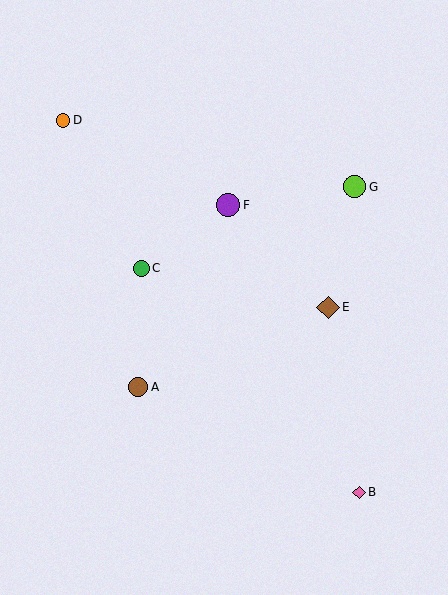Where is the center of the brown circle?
The center of the brown circle is at (138, 387).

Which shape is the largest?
The purple circle (labeled F) is the largest.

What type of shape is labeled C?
Shape C is a green circle.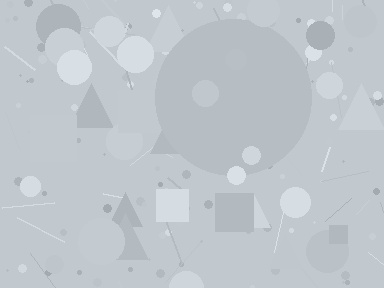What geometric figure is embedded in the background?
A circle is embedded in the background.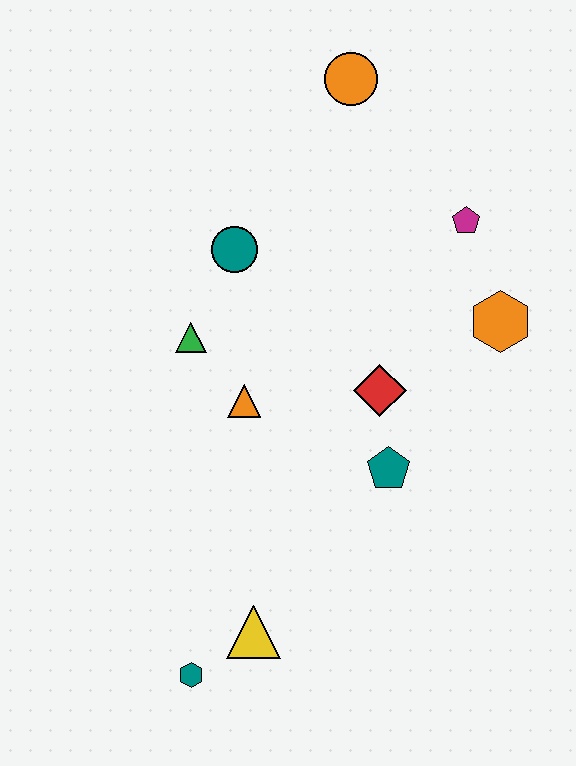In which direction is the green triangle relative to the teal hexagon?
The green triangle is above the teal hexagon.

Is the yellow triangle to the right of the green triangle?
Yes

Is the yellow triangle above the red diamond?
No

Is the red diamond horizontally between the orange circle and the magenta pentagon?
Yes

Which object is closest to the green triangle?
The orange triangle is closest to the green triangle.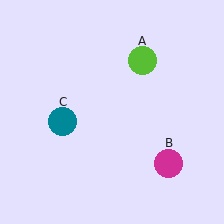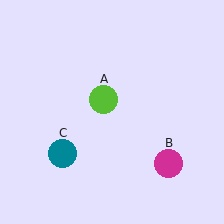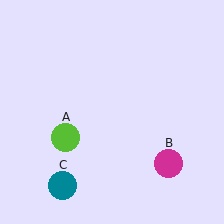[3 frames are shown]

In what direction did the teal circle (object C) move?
The teal circle (object C) moved down.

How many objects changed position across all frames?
2 objects changed position: lime circle (object A), teal circle (object C).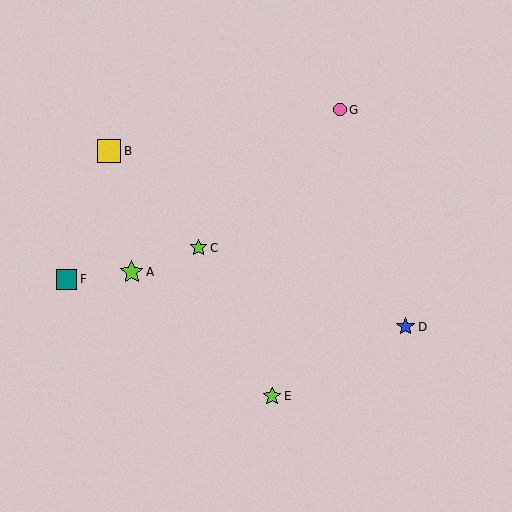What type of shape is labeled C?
Shape C is a lime star.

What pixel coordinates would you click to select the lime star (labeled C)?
Click at (199, 248) to select the lime star C.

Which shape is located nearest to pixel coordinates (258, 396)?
The lime star (labeled E) at (272, 396) is nearest to that location.